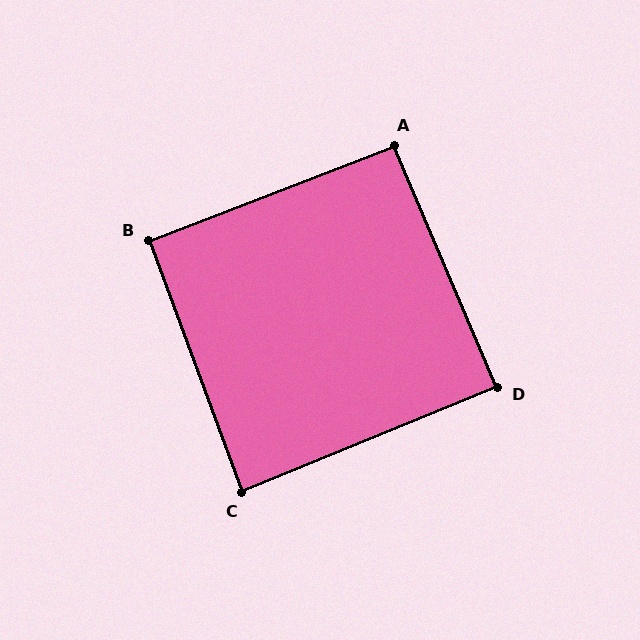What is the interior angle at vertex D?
Approximately 89 degrees (approximately right).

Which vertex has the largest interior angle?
A, at approximately 92 degrees.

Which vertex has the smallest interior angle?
C, at approximately 88 degrees.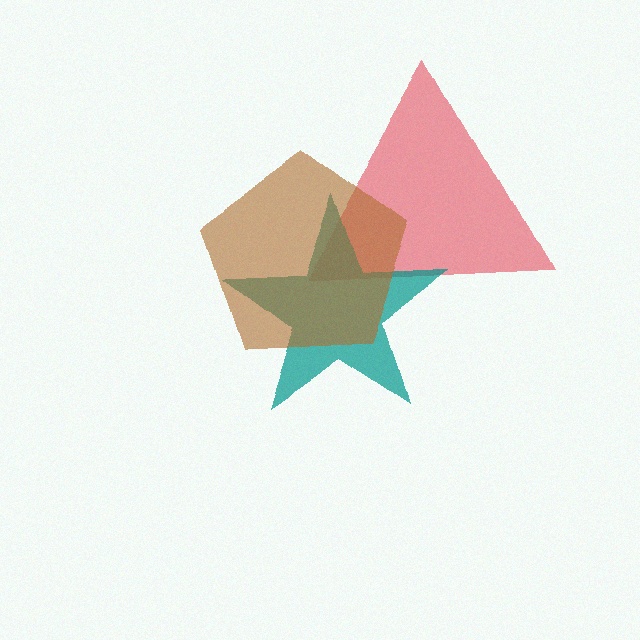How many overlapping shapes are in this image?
There are 3 overlapping shapes in the image.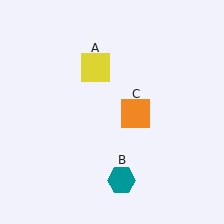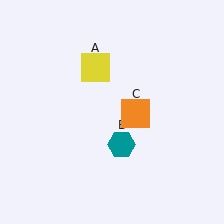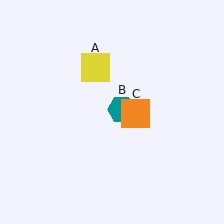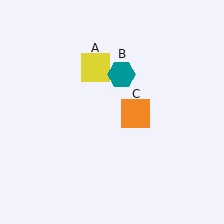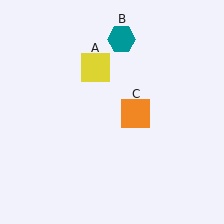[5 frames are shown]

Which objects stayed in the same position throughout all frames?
Yellow square (object A) and orange square (object C) remained stationary.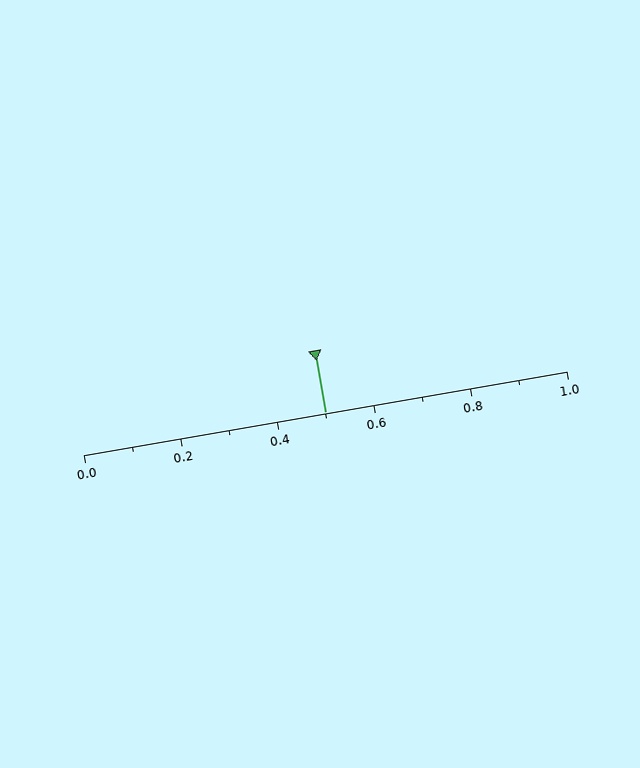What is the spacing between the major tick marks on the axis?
The major ticks are spaced 0.2 apart.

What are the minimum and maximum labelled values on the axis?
The axis runs from 0.0 to 1.0.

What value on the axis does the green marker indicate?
The marker indicates approximately 0.5.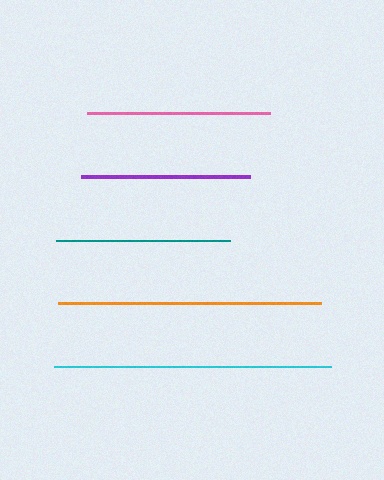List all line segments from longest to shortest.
From longest to shortest: cyan, orange, pink, teal, purple.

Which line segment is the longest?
The cyan line is the longest at approximately 277 pixels.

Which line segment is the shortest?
The purple line is the shortest at approximately 169 pixels.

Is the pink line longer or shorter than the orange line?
The orange line is longer than the pink line.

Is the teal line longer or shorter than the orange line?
The orange line is longer than the teal line.